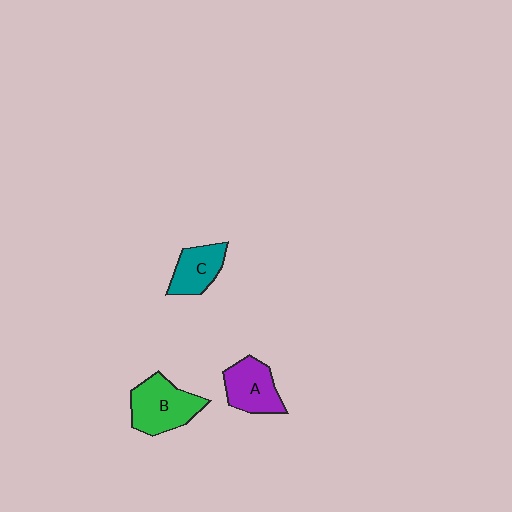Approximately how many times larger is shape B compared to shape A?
Approximately 1.2 times.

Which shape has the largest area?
Shape B (green).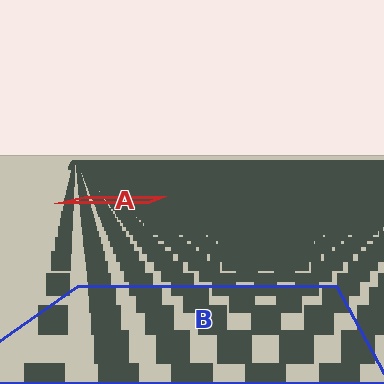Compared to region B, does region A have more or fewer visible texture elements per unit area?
Region A has more texture elements per unit area — they are packed more densely because it is farther away.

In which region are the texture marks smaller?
The texture marks are smaller in region A, because it is farther away.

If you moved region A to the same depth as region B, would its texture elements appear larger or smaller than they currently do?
They would appear larger. At a closer depth, the same texture elements are projected at a bigger on-screen size.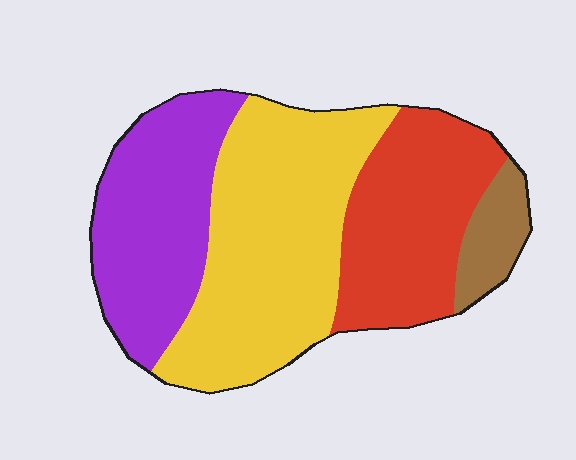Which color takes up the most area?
Yellow, at roughly 40%.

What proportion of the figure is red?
Red takes up between a sixth and a third of the figure.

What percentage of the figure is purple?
Purple takes up between a quarter and a half of the figure.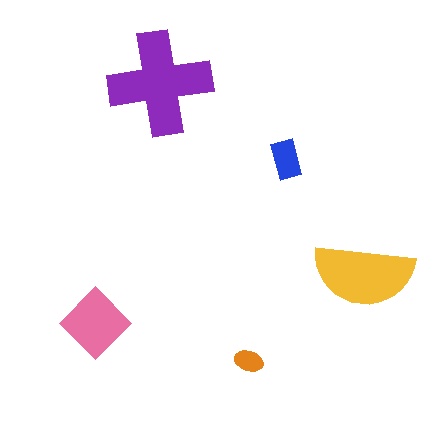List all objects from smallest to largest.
The orange ellipse, the blue rectangle, the pink diamond, the yellow semicircle, the purple cross.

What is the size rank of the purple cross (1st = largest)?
1st.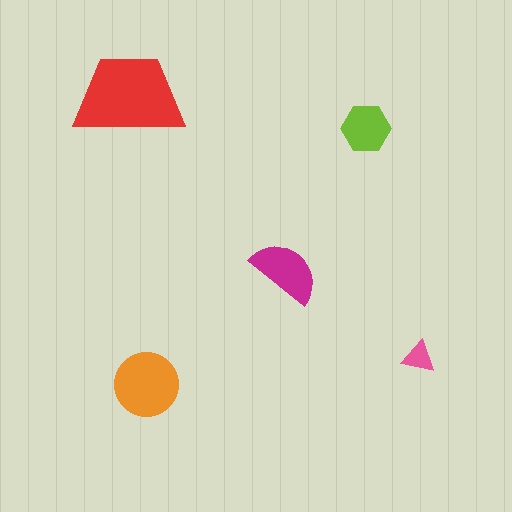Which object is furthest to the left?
The red trapezoid is leftmost.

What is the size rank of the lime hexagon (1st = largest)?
4th.